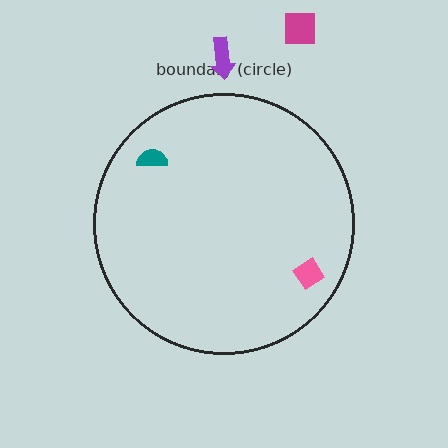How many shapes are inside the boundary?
2 inside, 2 outside.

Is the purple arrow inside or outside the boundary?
Outside.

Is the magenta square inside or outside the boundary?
Outside.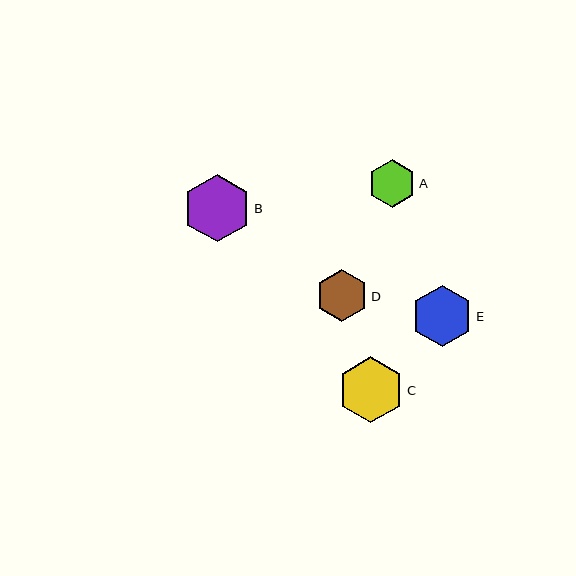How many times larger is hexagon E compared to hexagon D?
Hexagon E is approximately 1.2 times the size of hexagon D.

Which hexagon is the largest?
Hexagon B is the largest with a size of approximately 68 pixels.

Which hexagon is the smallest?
Hexagon A is the smallest with a size of approximately 48 pixels.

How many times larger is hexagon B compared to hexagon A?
Hexagon B is approximately 1.4 times the size of hexagon A.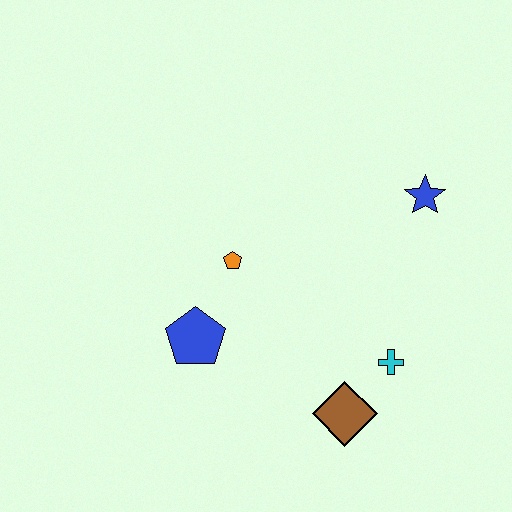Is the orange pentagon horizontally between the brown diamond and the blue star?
No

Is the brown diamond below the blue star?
Yes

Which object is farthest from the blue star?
The blue pentagon is farthest from the blue star.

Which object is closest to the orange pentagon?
The blue pentagon is closest to the orange pentagon.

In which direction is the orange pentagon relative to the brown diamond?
The orange pentagon is above the brown diamond.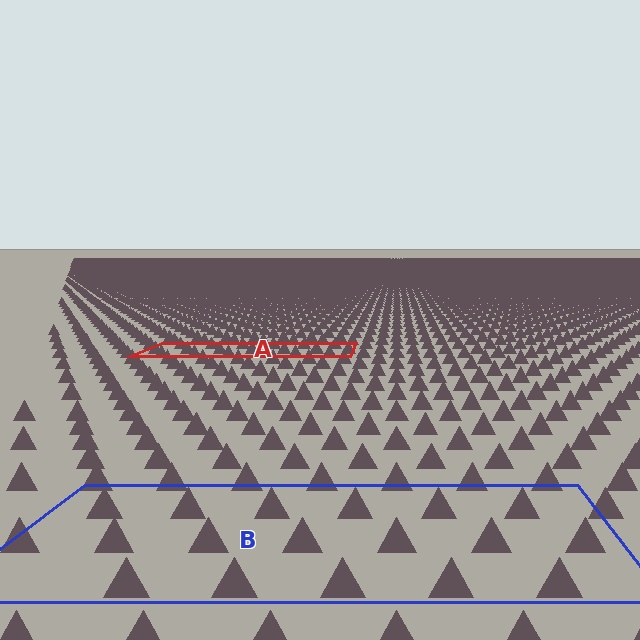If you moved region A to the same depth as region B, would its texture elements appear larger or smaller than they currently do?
They would appear larger. At a closer depth, the same texture elements are projected at a bigger on-screen size.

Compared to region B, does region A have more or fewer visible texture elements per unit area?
Region A has more texture elements per unit area — they are packed more densely because it is farther away.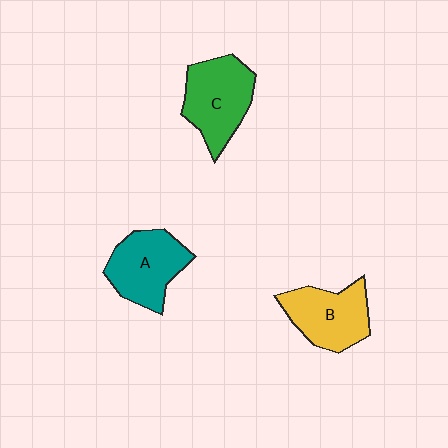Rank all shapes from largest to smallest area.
From largest to smallest: C (green), A (teal), B (yellow).